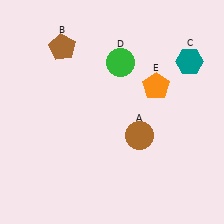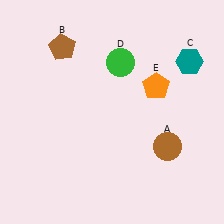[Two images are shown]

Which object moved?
The brown circle (A) moved right.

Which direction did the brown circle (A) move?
The brown circle (A) moved right.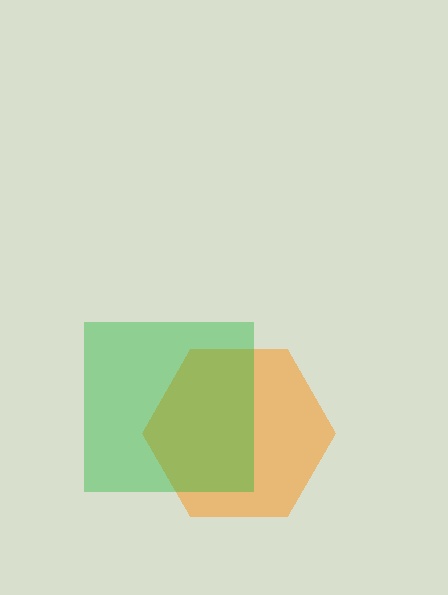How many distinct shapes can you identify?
There are 2 distinct shapes: an orange hexagon, a green square.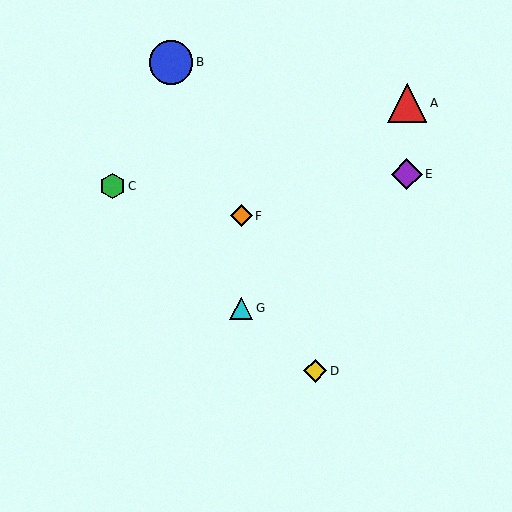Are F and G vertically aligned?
Yes, both are at x≈241.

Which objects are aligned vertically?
Objects F, G are aligned vertically.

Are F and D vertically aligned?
No, F is at x≈241 and D is at x≈315.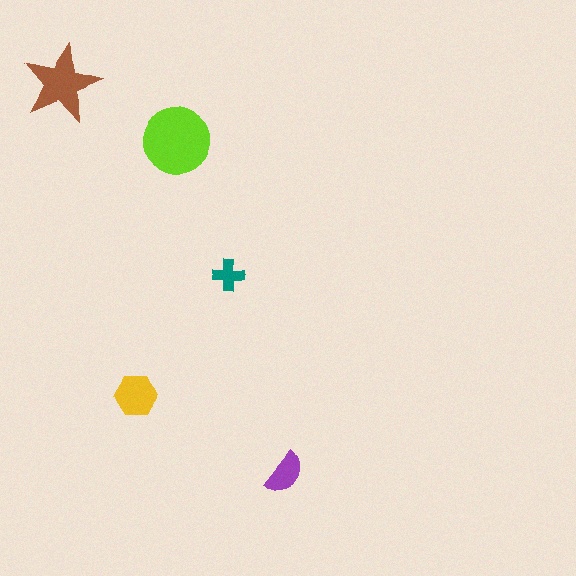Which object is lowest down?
The purple semicircle is bottommost.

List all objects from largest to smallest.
The lime circle, the brown star, the yellow hexagon, the purple semicircle, the teal cross.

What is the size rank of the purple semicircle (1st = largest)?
4th.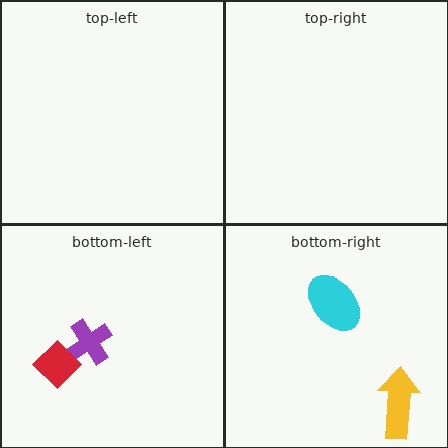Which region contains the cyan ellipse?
The bottom-right region.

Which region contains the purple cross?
The bottom-left region.